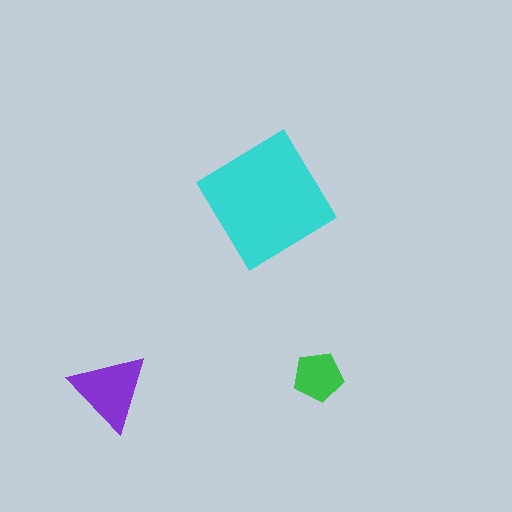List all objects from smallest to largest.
The green pentagon, the purple triangle, the cyan diamond.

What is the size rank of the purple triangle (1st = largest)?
2nd.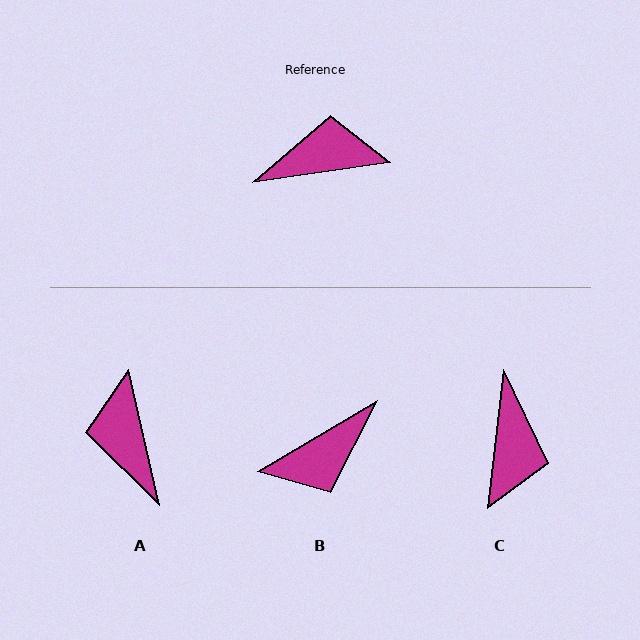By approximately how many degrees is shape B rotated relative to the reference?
Approximately 158 degrees clockwise.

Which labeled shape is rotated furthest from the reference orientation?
B, about 158 degrees away.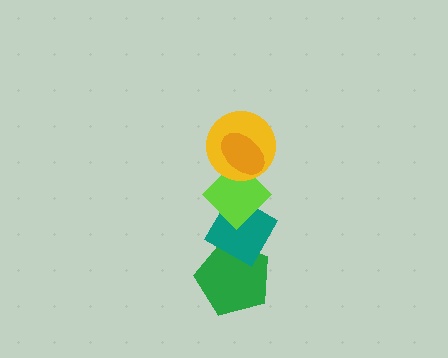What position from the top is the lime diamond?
The lime diamond is 3rd from the top.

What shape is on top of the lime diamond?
The yellow circle is on top of the lime diamond.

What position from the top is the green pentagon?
The green pentagon is 5th from the top.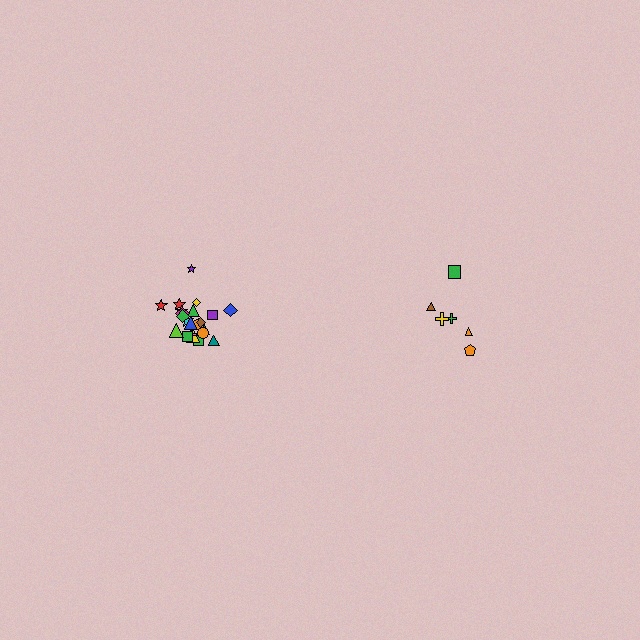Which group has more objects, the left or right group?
The left group.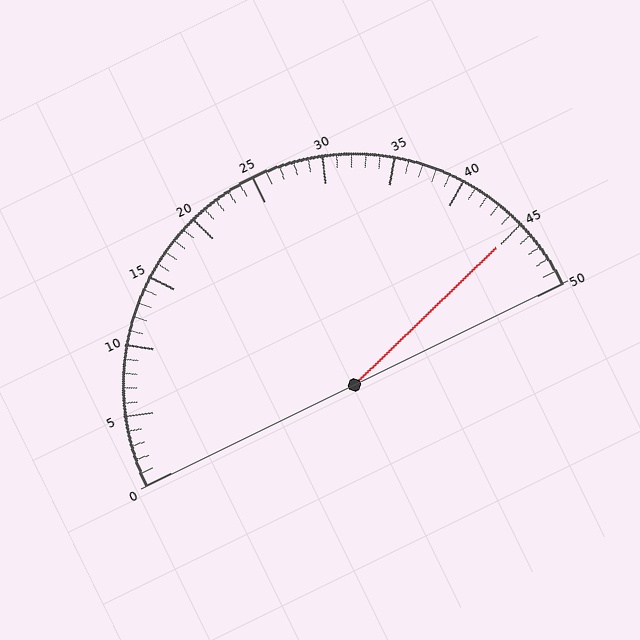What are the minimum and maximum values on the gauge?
The gauge ranges from 0 to 50.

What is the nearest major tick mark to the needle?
The nearest major tick mark is 45.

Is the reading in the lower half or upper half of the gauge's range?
The reading is in the upper half of the range (0 to 50).